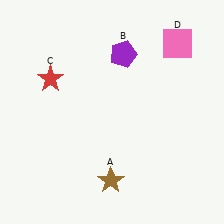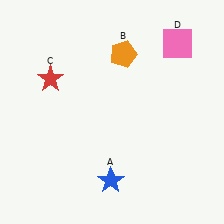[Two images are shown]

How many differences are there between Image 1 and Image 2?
There are 2 differences between the two images.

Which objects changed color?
A changed from brown to blue. B changed from purple to orange.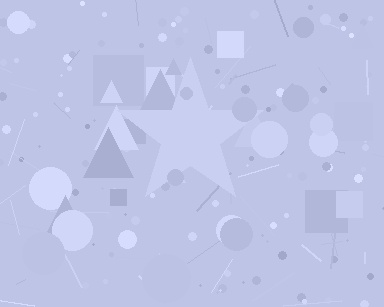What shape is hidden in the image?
A star is hidden in the image.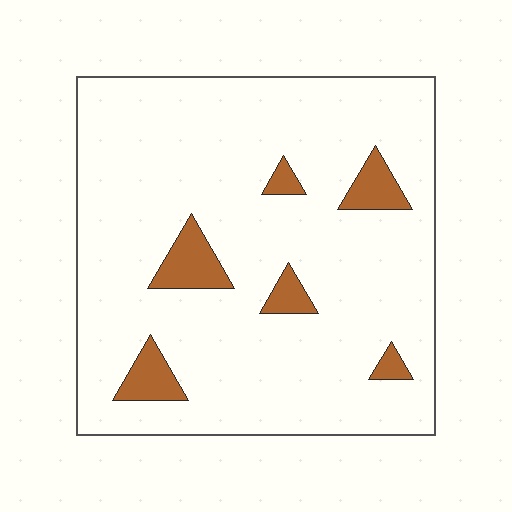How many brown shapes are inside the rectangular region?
6.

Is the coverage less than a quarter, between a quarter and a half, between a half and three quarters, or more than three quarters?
Less than a quarter.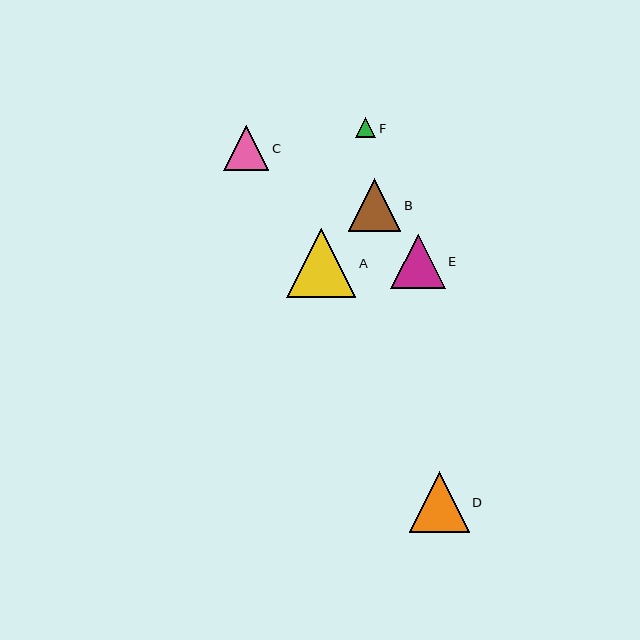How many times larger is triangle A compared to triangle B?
Triangle A is approximately 1.3 times the size of triangle B.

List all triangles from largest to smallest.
From largest to smallest: A, D, E, B, C, F.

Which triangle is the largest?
Triangle A is the largest with a size of approximately 69 pixels.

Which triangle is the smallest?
Triangle F is the smallest with a size of approximately 20 pixels.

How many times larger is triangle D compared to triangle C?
Triangle D is approximately 1.3 times the size of triangle C.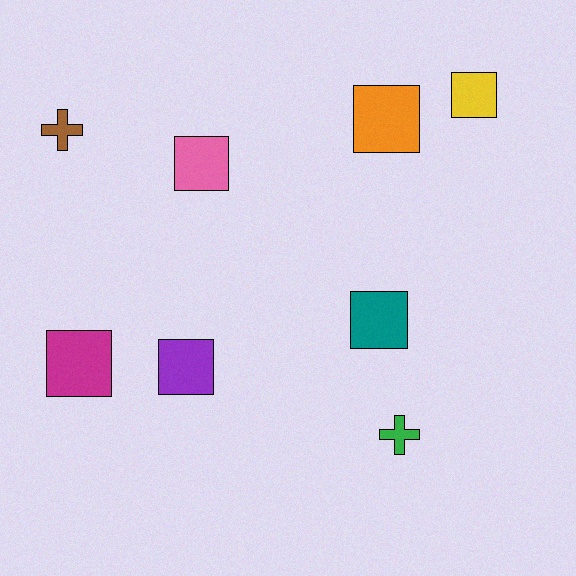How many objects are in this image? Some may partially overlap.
There are 8 objects.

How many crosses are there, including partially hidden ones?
There are 2 crosses.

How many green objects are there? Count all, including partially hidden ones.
There is 1 green object.